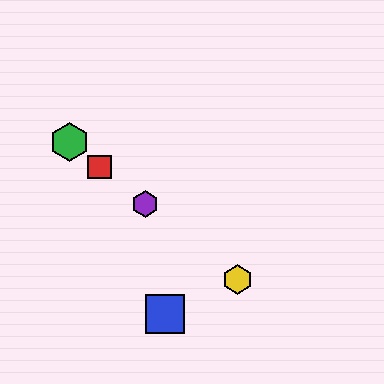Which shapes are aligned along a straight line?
The red square, the green hexagon, the yellow hexagon, the purple hexagon are aligned along a straight line.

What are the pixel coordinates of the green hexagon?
The green hexagon is at (70, 142).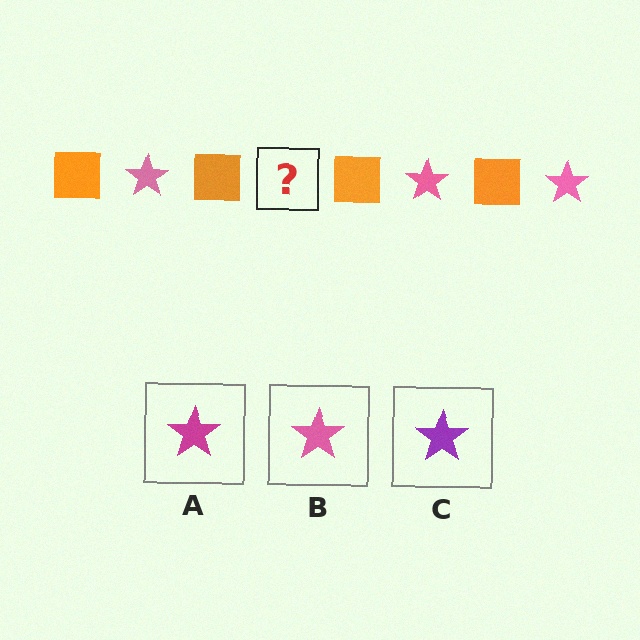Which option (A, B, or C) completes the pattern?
B.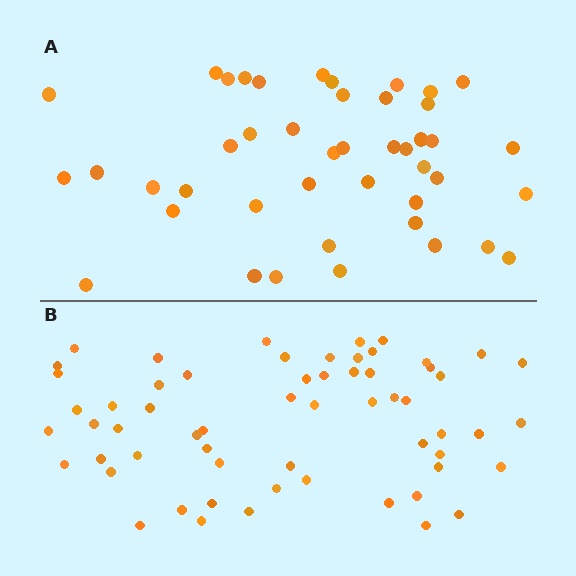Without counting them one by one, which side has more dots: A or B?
Region B (the bottom region) has more dots.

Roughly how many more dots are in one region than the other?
Region B has approximately 15 more dots than region A.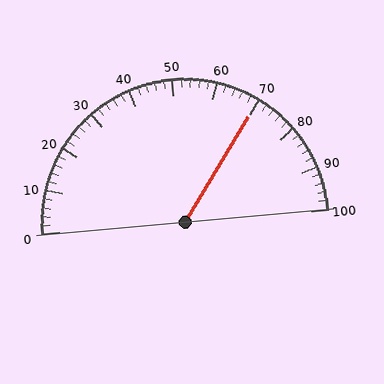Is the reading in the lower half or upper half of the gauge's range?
The reading is in the upper half of the range (0 to 100).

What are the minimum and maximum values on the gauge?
The gauge ranges from 0 to 100.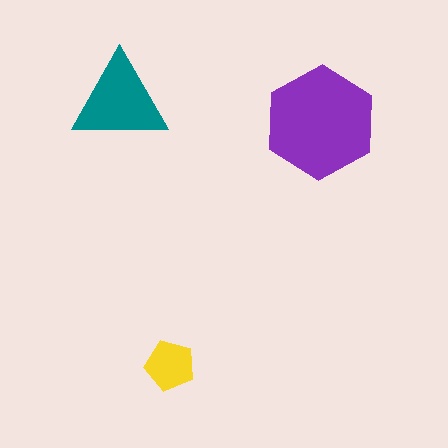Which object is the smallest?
The yellow pentagon.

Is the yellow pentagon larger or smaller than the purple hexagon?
Smaller.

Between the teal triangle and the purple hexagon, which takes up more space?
The purple hexagon.